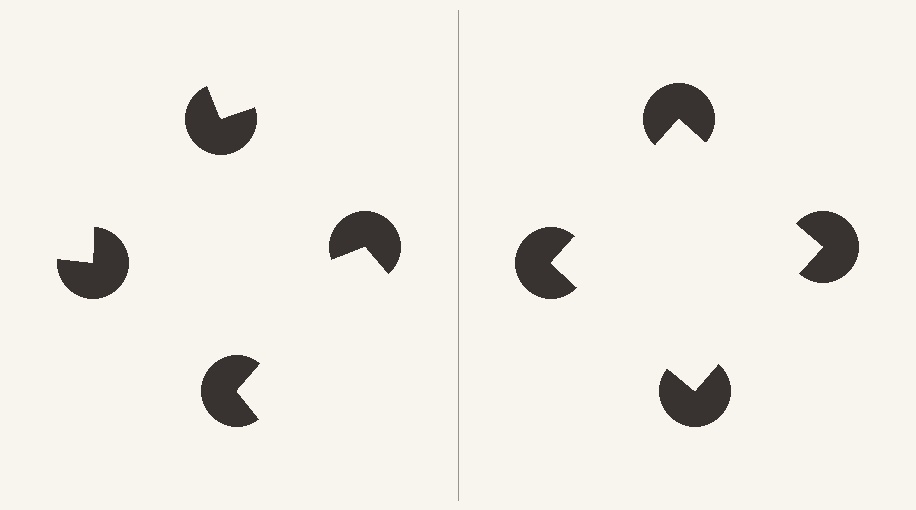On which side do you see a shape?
An illusory square appears on the right side. On the left side the wedge cuts are rotated, so no coherent shape forms.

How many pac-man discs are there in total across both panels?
8 — 4 on each side.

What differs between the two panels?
The pac-man discs are positioned identically on both sides; only the wedge orientations differ. On the right they align to a square; on the left they are misaligned.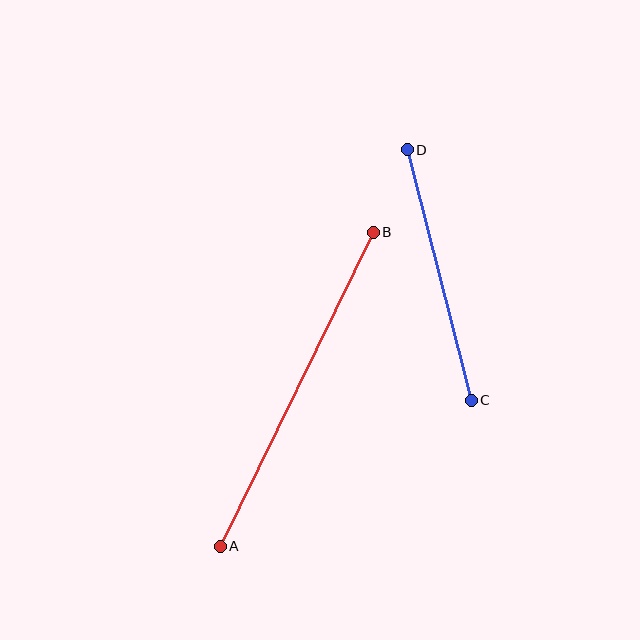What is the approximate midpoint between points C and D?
The midpoint is at approximately (439, 275) pixels.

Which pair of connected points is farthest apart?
Points A and B are farthest apart.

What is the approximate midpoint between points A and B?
The midpoint is at approximately (297, 389) pixels.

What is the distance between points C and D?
The distance is approximately 258 pixels.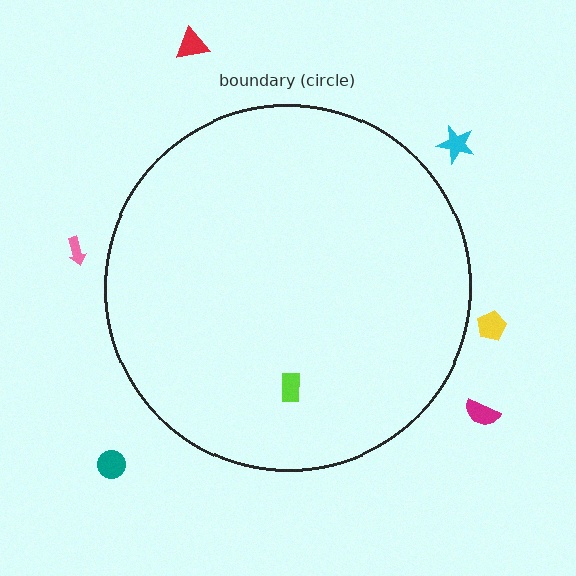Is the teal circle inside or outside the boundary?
Outside.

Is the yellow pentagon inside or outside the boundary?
Outside.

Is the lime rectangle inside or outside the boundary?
Inside.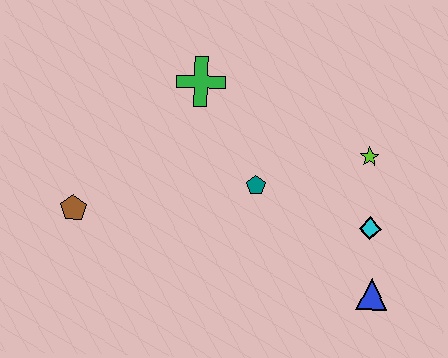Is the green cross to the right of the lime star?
No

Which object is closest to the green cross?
The teal pentagon is closest to the green cross.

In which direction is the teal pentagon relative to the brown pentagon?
The teal pentagon is to the right of the brown pentagon.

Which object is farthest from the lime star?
The brown pentagon is farthest from the lime star.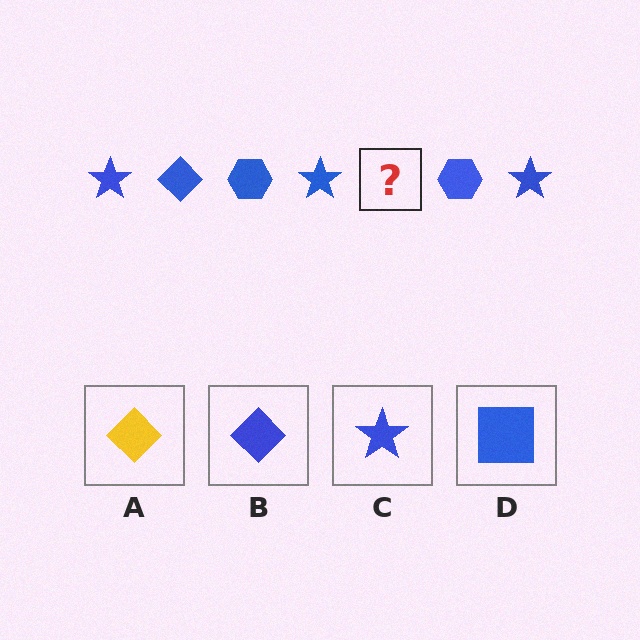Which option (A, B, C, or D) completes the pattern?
B.